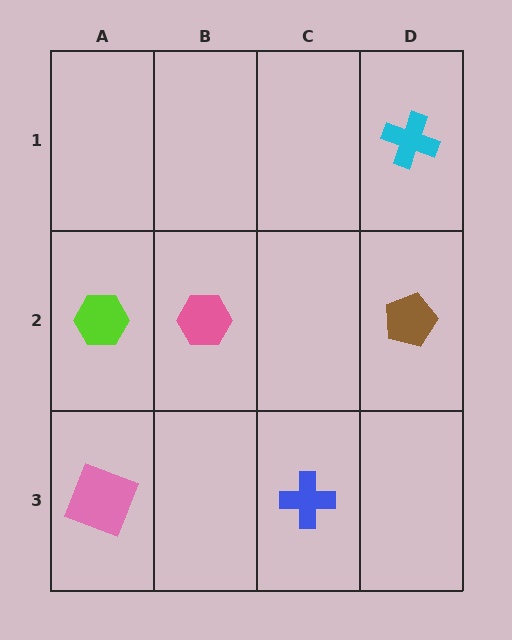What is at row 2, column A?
A lime hexagon.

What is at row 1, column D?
A cyan cross.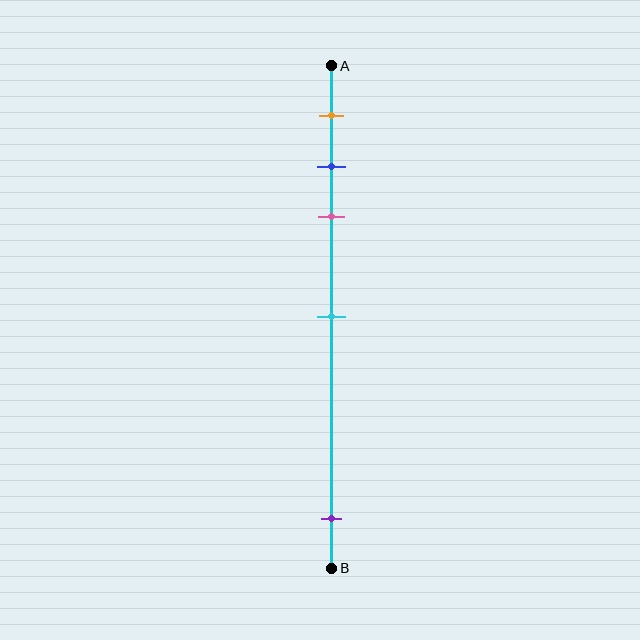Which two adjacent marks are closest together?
The blue and pink marks are the closest adjacent pair.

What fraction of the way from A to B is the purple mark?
The purple mark is approximately 90% (0.9) of the way from A to B.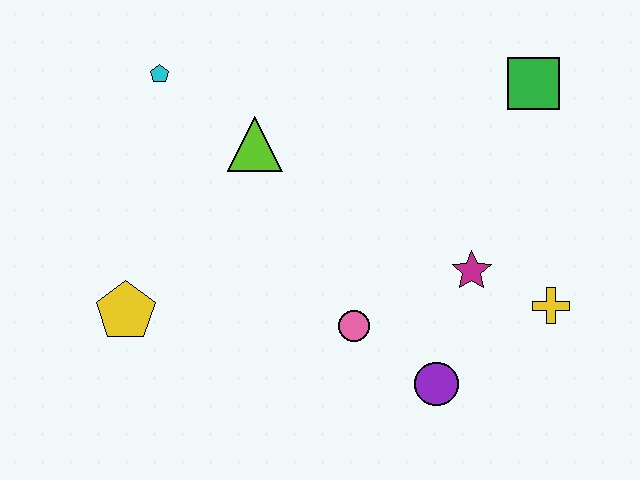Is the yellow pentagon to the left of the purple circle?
Yes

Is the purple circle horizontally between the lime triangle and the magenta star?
Yes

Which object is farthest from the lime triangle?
The yellow cross is farthest from the lime triangle.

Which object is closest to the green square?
The magenta star is closest to the green square.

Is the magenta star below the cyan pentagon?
Yes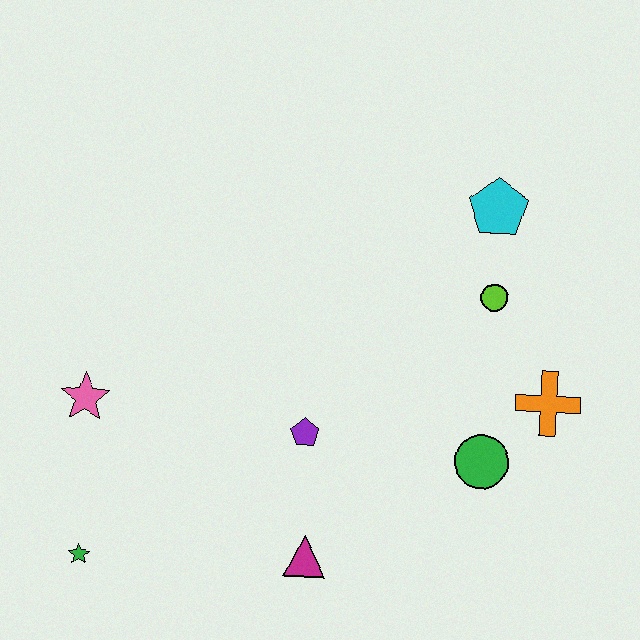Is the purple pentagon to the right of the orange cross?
No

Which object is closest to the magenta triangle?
The purple pentagon is closest to the magenta triangle.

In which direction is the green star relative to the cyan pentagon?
The green star is to the left of the cyan pentagon.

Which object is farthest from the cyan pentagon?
The green star is farthest from the cyan pentagon.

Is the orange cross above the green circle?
Yes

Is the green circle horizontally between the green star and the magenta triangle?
No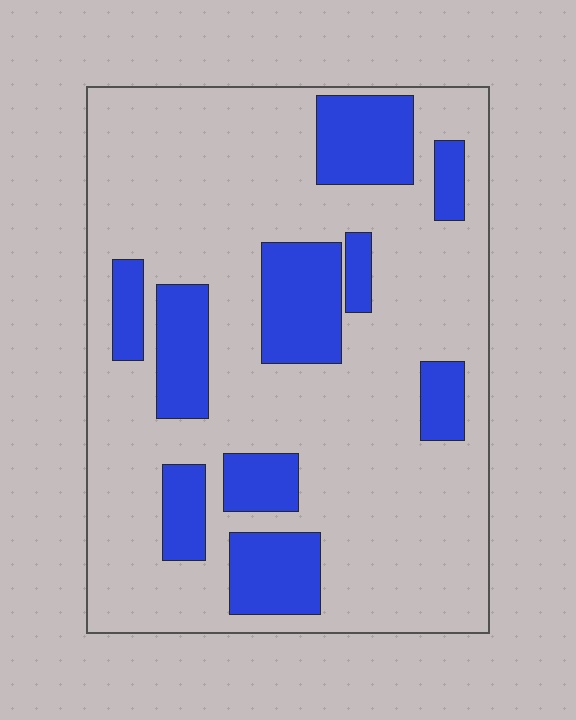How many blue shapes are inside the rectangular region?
10.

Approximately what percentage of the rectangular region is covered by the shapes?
Approximately 25%.